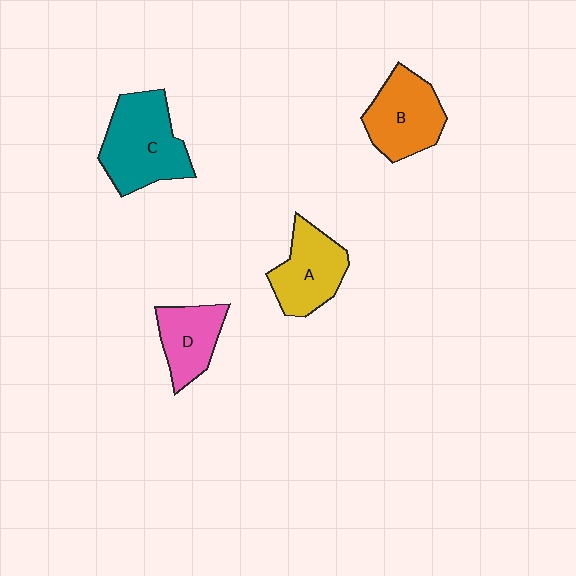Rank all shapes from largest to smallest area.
From largest to smallest: C (teal), B (orange), A (yellow), D (pink).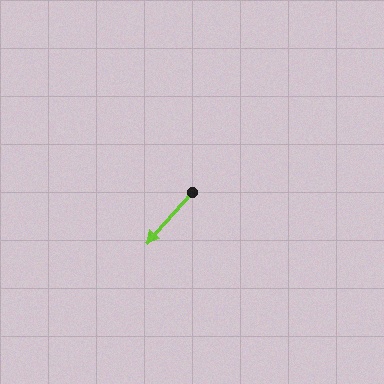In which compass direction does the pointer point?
Southwest.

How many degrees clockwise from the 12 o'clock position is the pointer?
Approximately 222 degrees.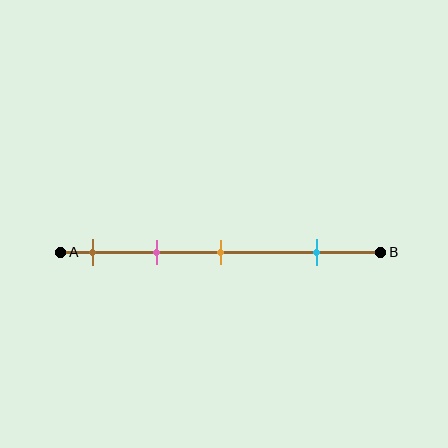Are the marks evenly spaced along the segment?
No, the marks are not evenly spaced.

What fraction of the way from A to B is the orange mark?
The orange mark is approximately 50% (0.5) of the way from A to B.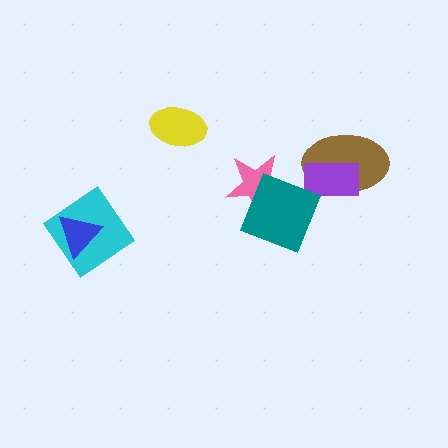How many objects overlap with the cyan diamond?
1 object overlaps with the cyan diamond.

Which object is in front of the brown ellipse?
The purple rectangle is in front of the brown ellipse.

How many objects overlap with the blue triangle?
1 object overlaps with the blue triangle.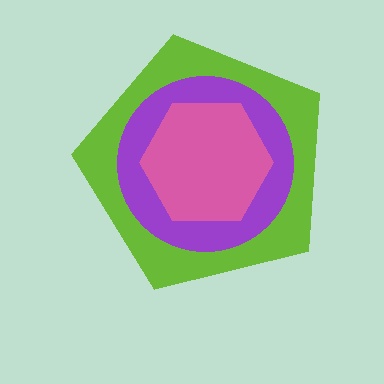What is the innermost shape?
The pink hexagon.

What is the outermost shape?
The lime pentagon.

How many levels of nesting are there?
3.